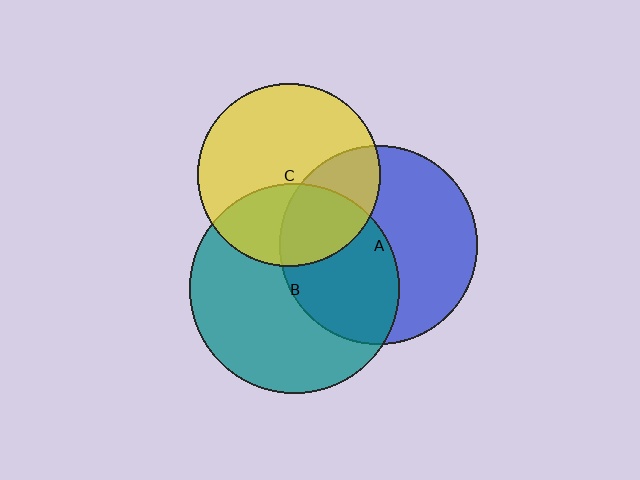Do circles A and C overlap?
Yes.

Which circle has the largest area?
Circle B (teal).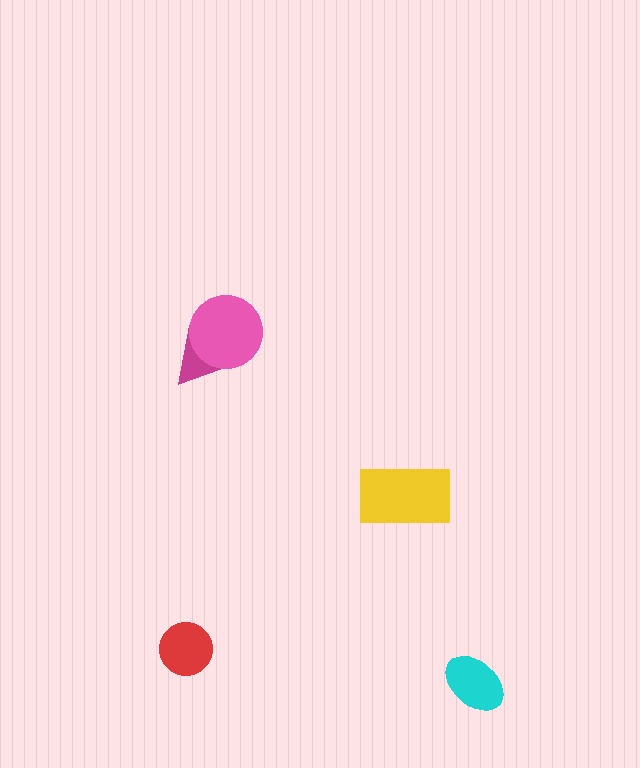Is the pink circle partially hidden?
No, no other shape covers it.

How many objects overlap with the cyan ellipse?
0 objects overlap with the cyan ellipse.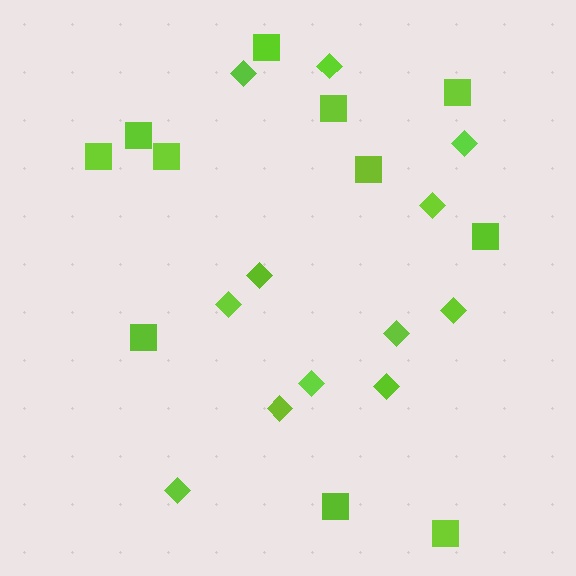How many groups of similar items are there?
There are 2 groups: one group of diamonds (12) and one group of squares (11).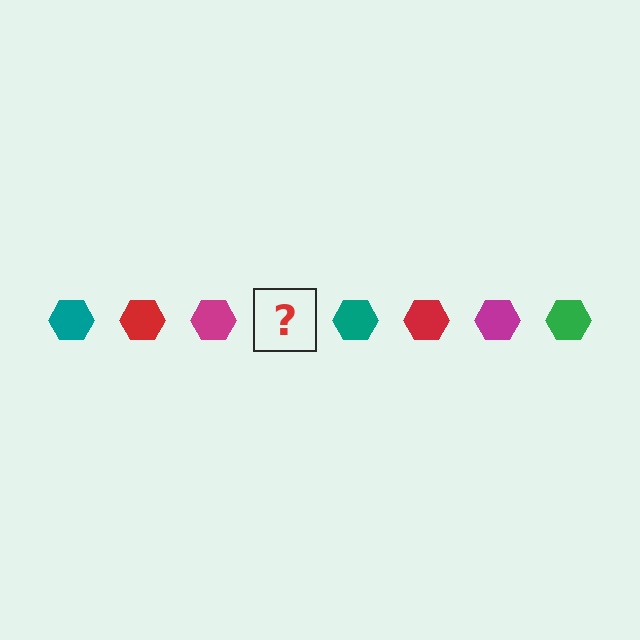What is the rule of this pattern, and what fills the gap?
The rule is that the pattern cycles through teal, red, magenta, green hexagons. The gap should be filled with a green hexagon.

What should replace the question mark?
The question mark should be replaced with a green hexagon.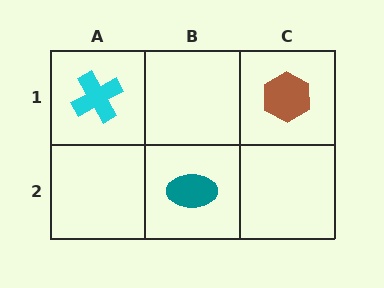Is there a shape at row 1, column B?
No, that cell is empty.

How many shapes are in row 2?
1 shape.